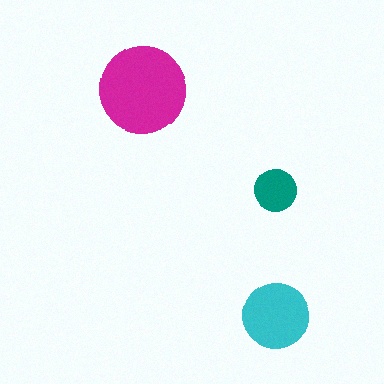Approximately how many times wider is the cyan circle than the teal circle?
About 1.5 times wider.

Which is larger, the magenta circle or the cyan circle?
The magenta one.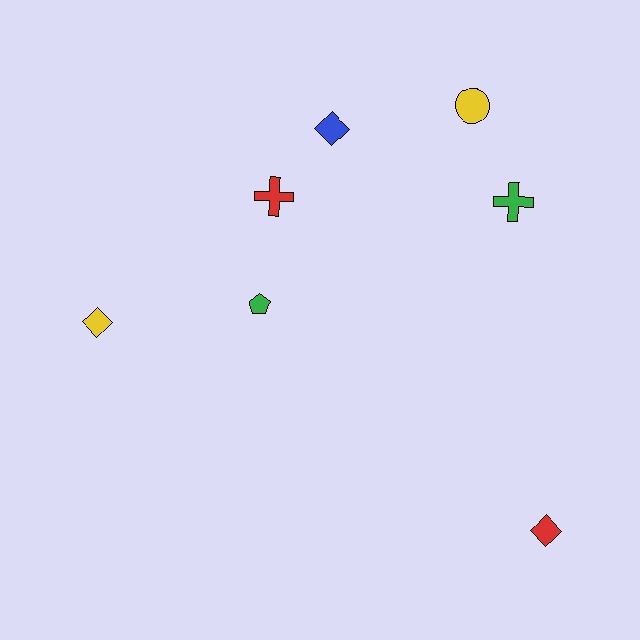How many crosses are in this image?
There are 2 crosses.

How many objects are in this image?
There are 7 objects.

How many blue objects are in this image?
There is 1 blue object.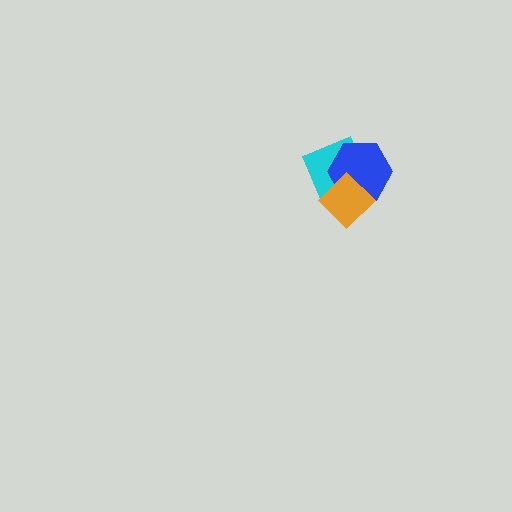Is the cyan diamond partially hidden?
Yes, it is partially covered by another shape.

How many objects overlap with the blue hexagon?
2 objects overlap with the blue hexagon.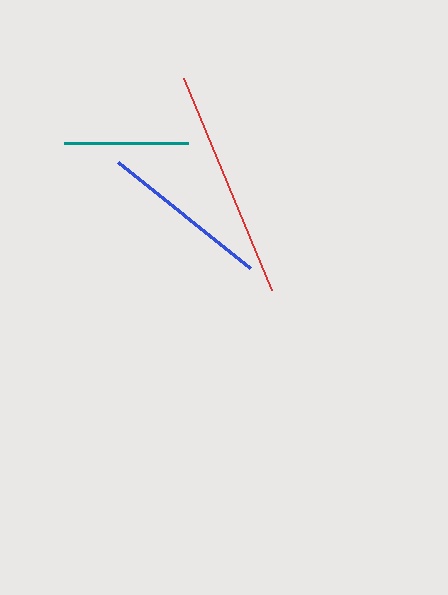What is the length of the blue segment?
The blue segment is approximately 169 pixels long.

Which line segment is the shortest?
The teal line is the shortest at approximately 125 pixels.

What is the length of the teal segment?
The teal segment is approximately 125 pixels long.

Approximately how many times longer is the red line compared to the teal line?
The red line is approximately 1.8 times the length of the teal line.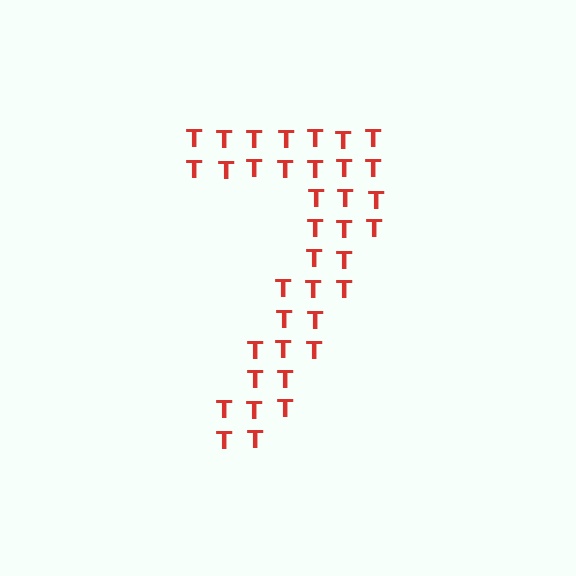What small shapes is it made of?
It is made of small letter T's.